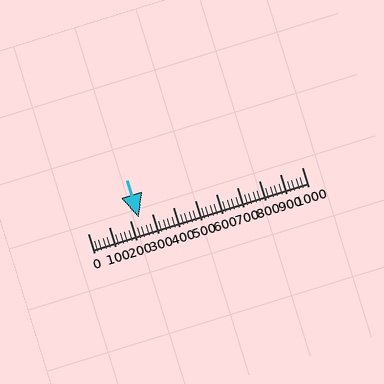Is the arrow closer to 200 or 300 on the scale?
The arrow is closer to 200.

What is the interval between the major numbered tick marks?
The major tick marks are spaced 100 units apart.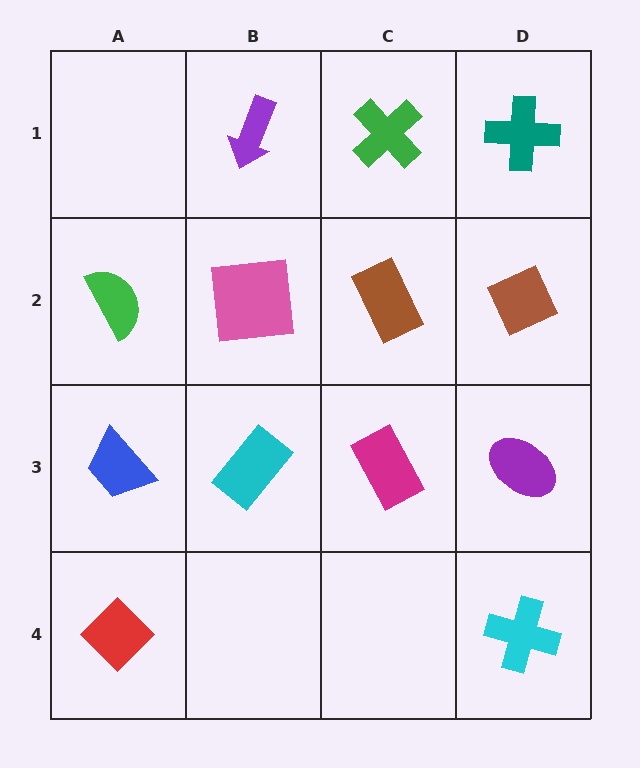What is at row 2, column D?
A brown diamond.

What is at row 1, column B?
A purple arrow.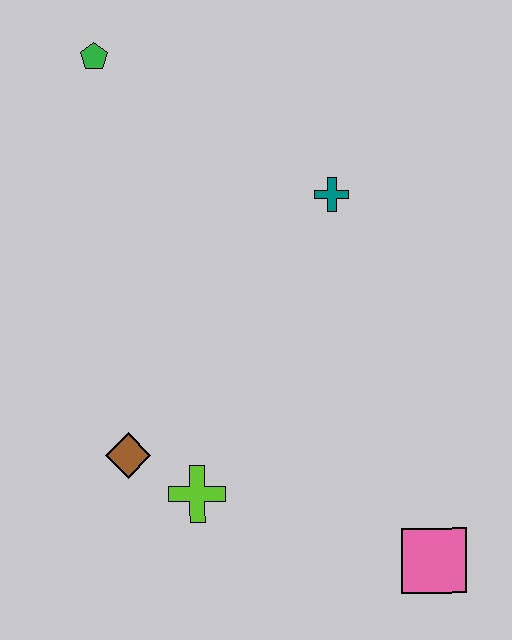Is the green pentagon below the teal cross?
No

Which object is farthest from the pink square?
The green pentagon is farthest from the pink square.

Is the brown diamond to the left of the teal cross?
Yes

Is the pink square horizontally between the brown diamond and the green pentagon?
No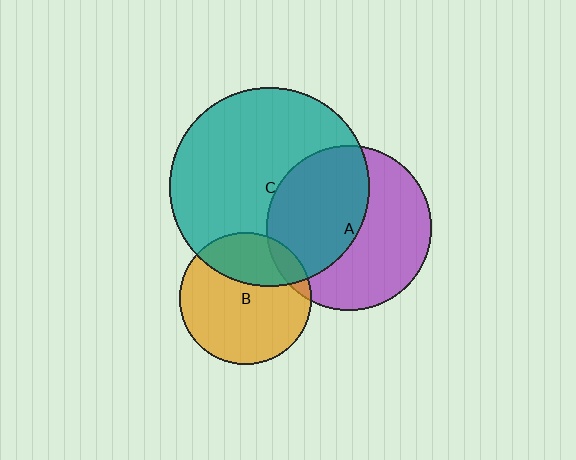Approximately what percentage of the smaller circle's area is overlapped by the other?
Approximately 10%.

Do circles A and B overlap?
Yes.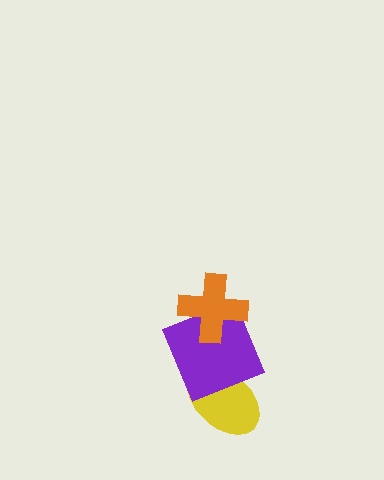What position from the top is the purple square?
The purple square is 2nd from the top.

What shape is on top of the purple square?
The orange cross is on top of the purple square.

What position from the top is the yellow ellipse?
The yellow ellipse is 3rd from the top.